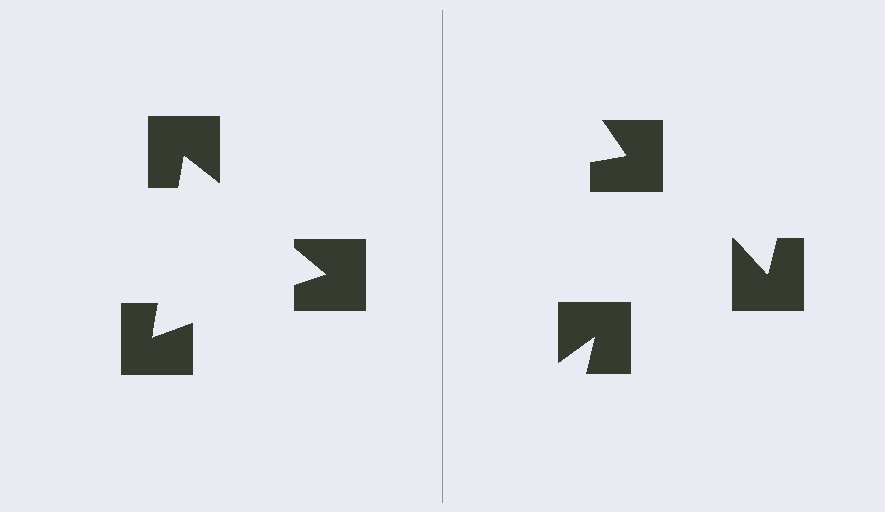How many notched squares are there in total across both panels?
6 — 3 on each side.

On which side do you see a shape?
An illusory triangle appears on the left side. On the right side the wedge cuts are rotated, so no coherent shape forms.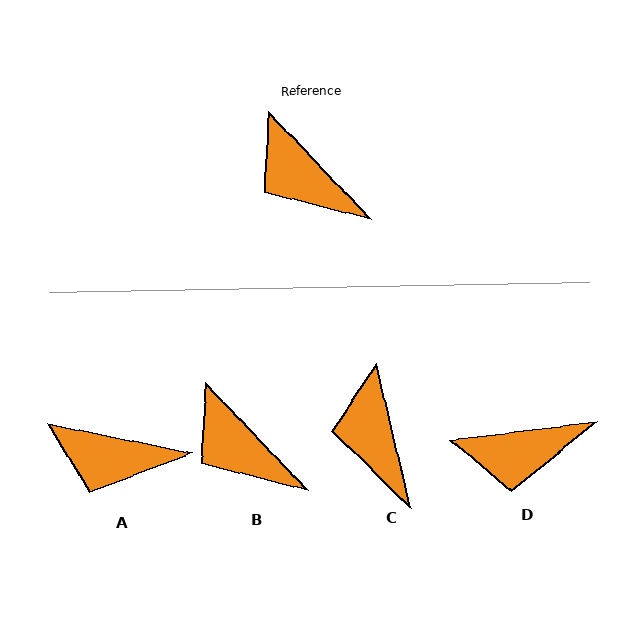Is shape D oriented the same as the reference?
No, it is off by about 53 degrees.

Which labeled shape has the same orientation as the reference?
B.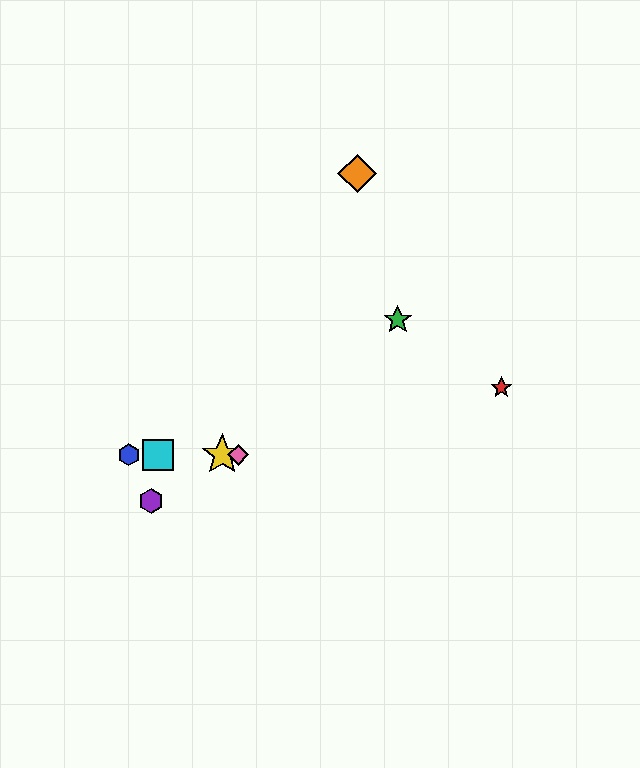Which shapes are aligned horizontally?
The blue hexagon, the yellow star, the cyan square, the pink diamond are aligned horizontally.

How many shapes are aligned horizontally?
4 shapes (the blue hexagon, the yellow star, the cyan square, the pink diamond) are aligned horizontally.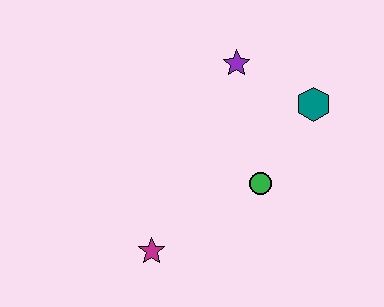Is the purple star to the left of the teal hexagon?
Yes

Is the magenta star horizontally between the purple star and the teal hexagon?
No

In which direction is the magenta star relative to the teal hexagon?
The magenta star is to the left of the teal hexagon.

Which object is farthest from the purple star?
The magenta star is farthest from the purple star.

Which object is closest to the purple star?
The teal hexagon is closest to the purple star.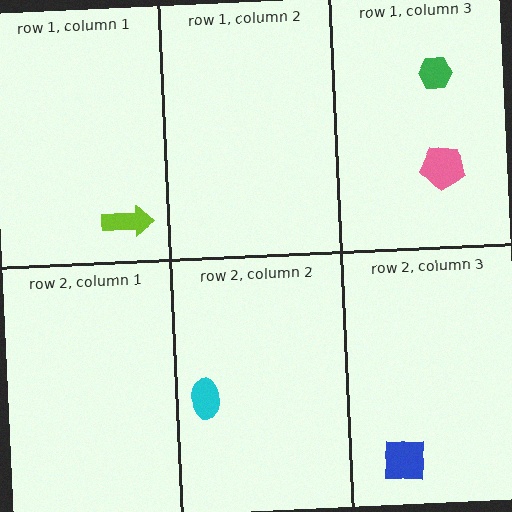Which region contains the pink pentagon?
The row 1, column 3 region.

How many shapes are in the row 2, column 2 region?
1.